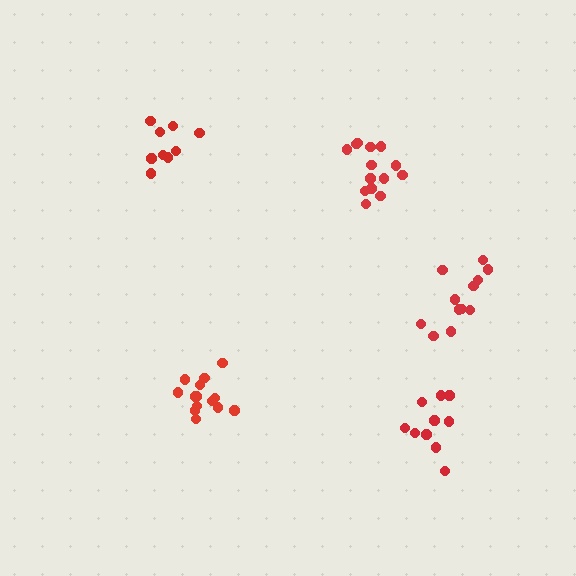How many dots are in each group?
Group 1: 14 dots, Group 2: 10 dots, Group 3: 14 dots, Group 4: 9 dots, Group 5: 12 dots (59 total).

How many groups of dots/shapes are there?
There are 5 groups.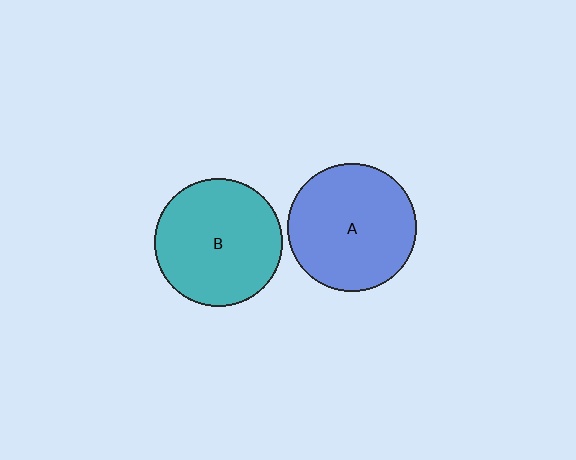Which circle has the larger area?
Circle A (blue).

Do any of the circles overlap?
No, none of the circles overlap.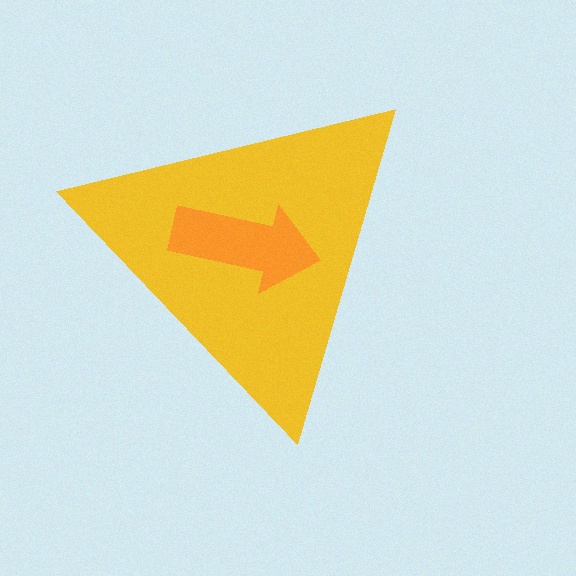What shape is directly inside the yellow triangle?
The orange arrow.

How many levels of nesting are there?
2.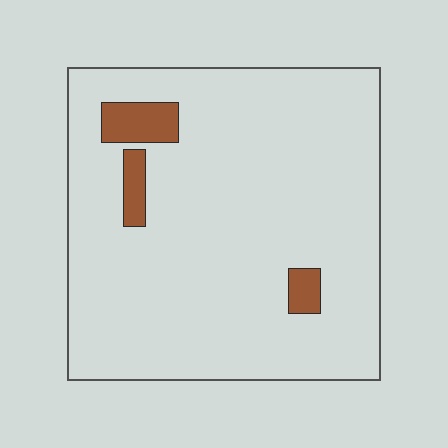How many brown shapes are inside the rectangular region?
3.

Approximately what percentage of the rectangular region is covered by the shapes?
Approximately 5%.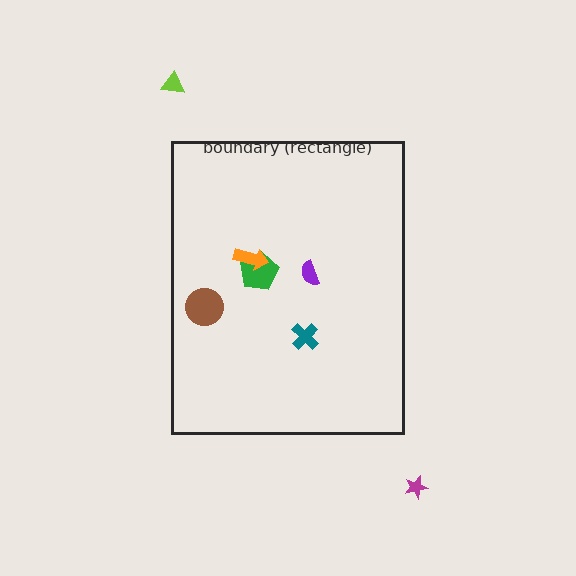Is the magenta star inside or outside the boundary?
Outside.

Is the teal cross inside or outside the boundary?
Inside.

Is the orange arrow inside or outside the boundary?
Inside.